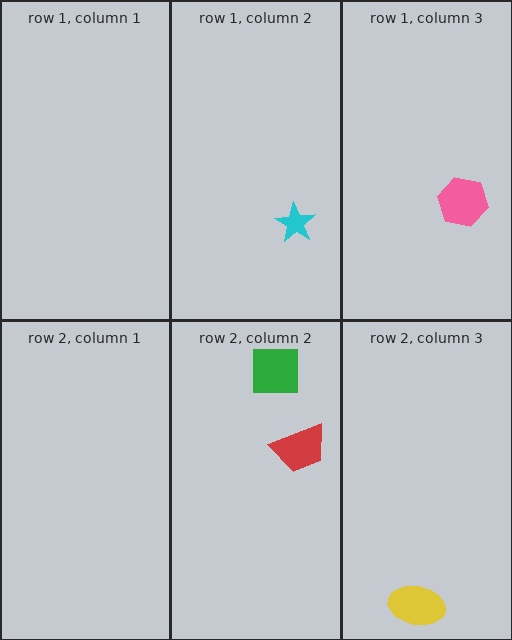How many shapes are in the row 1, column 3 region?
1.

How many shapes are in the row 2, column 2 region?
2.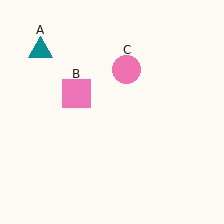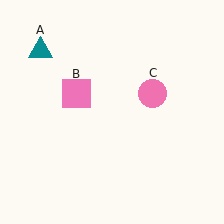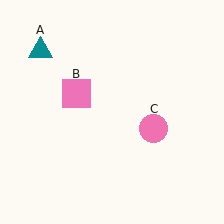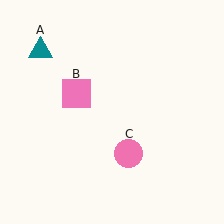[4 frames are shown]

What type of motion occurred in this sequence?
The pink circle (object C) rotated clockwise around the center of the scene.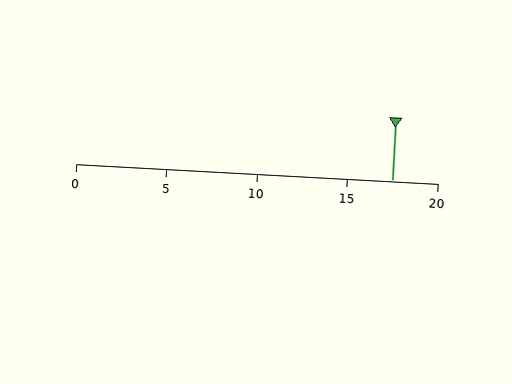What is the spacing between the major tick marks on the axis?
The major ticks are spaced 5 apart.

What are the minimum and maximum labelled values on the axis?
The axis runs from 0 to 20.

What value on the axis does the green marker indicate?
The marker indicates approximately 17.5.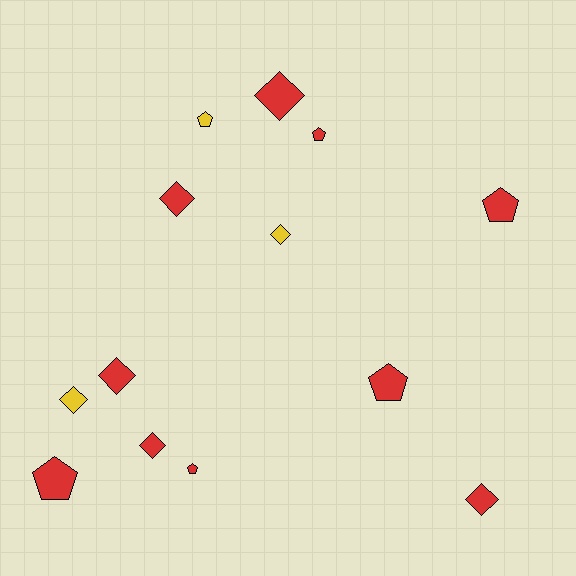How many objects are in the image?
There are 13 objects.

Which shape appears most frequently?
Diamond, with 7 objects.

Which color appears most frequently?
Red, with 10 objects.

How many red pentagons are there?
There are 5 red pentagons.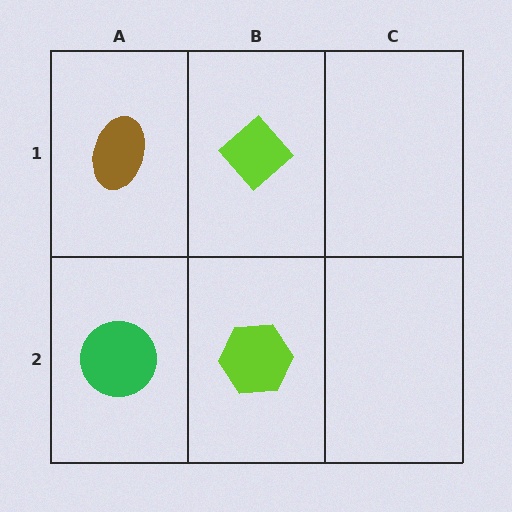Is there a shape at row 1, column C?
No, that cell is empty.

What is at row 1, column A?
A brown ellipse.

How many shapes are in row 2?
2 shapes.